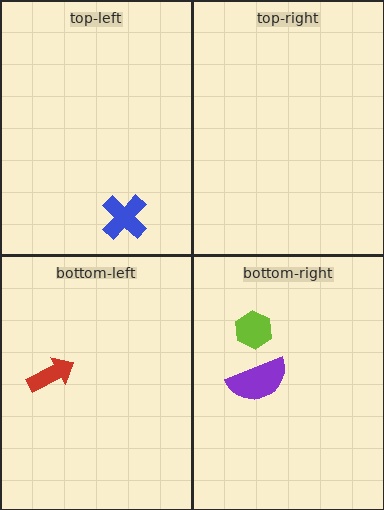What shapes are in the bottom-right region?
The lime hexagon, the purple semicircle.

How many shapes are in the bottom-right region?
2.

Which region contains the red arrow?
The bottom-left region.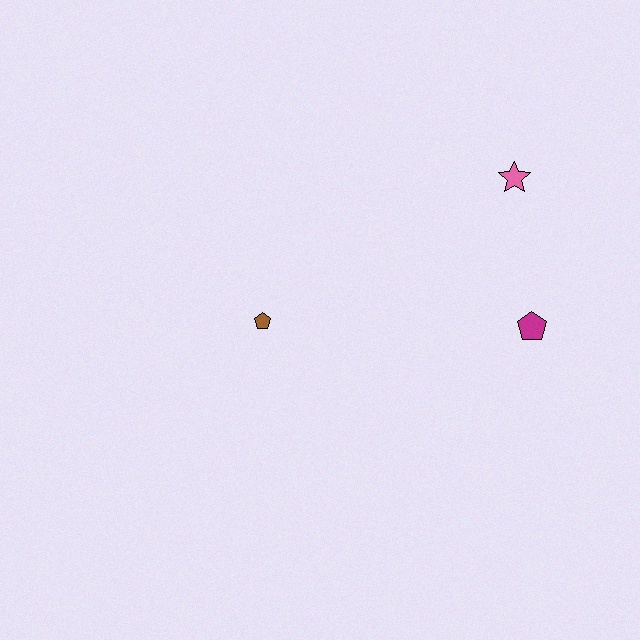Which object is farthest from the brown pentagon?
The pink star is farthest from the brown pentagon.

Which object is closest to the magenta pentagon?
The pink star is closest to the magenta pentagon.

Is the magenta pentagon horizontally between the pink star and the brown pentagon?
No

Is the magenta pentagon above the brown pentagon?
No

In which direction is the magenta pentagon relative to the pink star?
The magenta pentagon is below the pink star.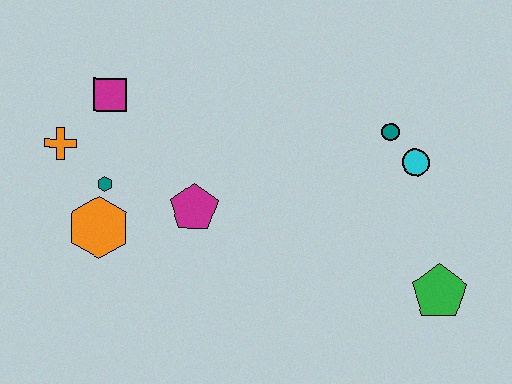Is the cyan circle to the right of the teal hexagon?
Yes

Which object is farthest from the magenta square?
The green pentagon is farthest from the magenta square.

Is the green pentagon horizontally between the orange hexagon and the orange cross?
No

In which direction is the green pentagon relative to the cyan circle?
The green pentagon is below the cyan circle.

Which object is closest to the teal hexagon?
The orange hexagon is closest to the teal hexagon.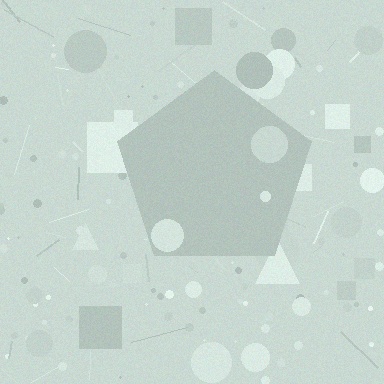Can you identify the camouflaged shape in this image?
The camouflaged shape is a pentagon.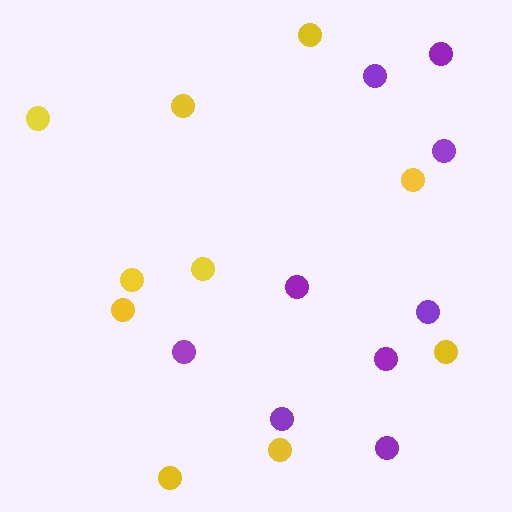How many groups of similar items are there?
There are 2 groups: one group of yellow circles (10) and one group of purple circles (9).